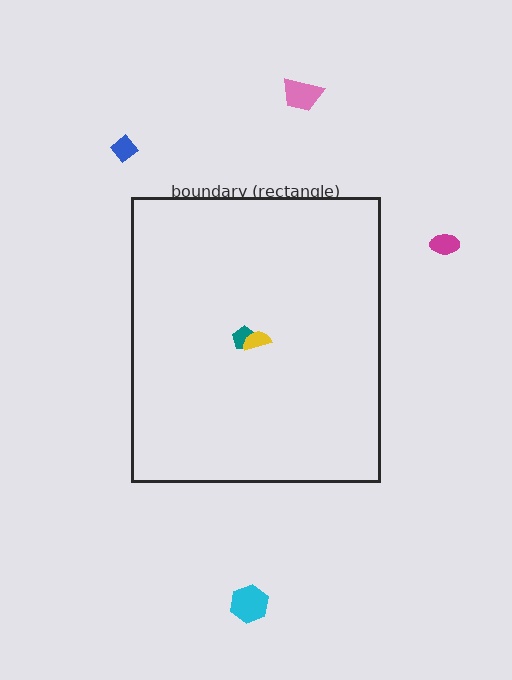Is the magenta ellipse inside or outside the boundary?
Outside.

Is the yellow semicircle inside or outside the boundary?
Inside.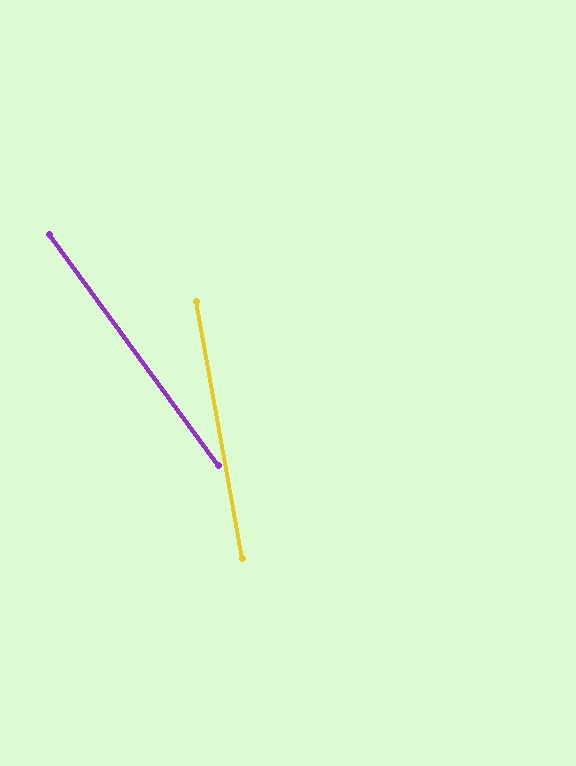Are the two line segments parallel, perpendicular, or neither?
Neither parallel nor perpendicular — they differ by about 26°.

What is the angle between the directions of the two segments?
Approximately 26 degrees.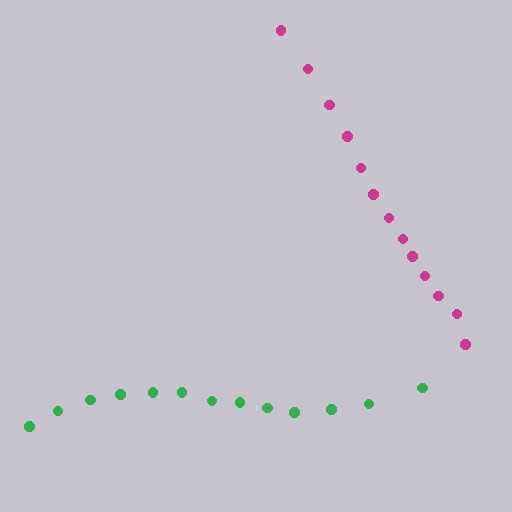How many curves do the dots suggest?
There are 2 distinct paths.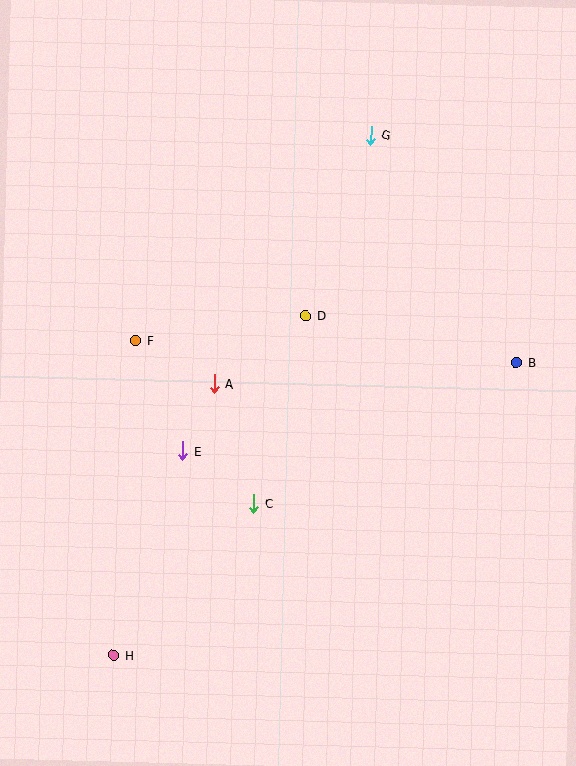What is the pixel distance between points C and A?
The distance between C and A is 126 pixels.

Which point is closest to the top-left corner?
Point F is closest to the top-left corner.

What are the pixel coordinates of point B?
Point B is at (516, 363).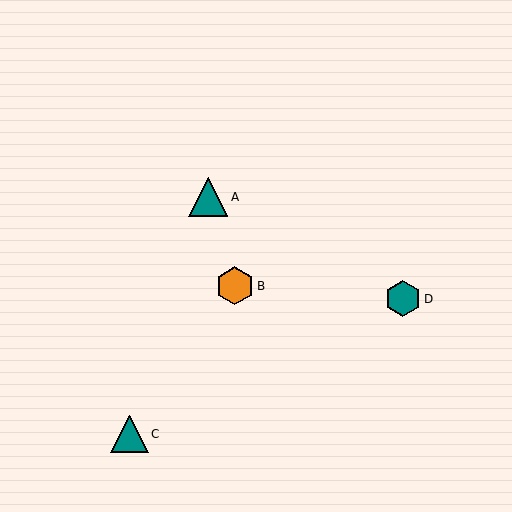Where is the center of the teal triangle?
The center of the teal triangle is at (208, 197).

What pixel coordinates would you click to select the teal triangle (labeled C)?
Click at (129, 434) to select the teal triangle C.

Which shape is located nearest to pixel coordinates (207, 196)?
The teal triangle (labeled A) at (208, 197) is nearest to that location.